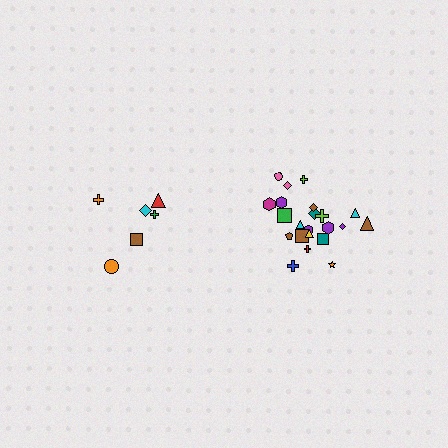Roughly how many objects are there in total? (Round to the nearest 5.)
Roughly 30 objects in total.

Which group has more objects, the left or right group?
The right group.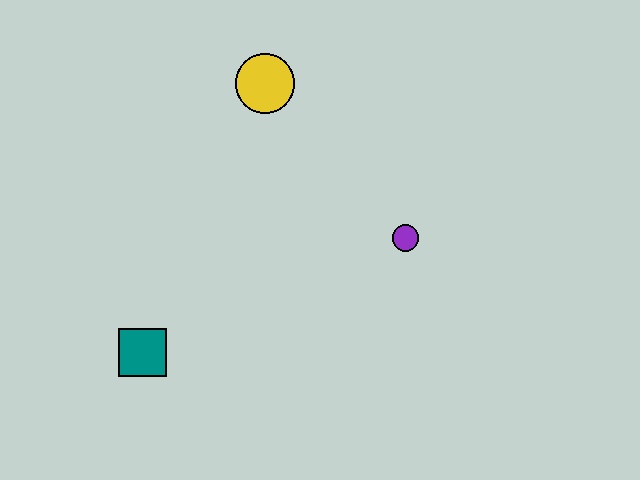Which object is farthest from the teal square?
The yellow circle is farthest from the teal square.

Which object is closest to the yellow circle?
The purple circle is closest to the yellow circle.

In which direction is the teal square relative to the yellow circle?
The teal square is below the yellow circle.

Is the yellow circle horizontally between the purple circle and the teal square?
Yes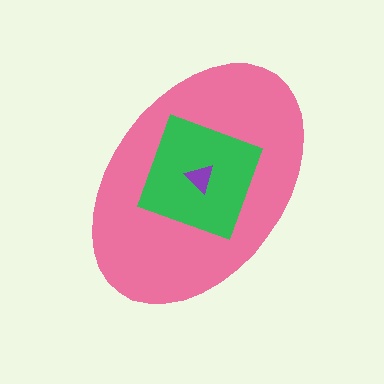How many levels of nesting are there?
3.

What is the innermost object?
The purple triangle.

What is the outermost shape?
The pink ellipse.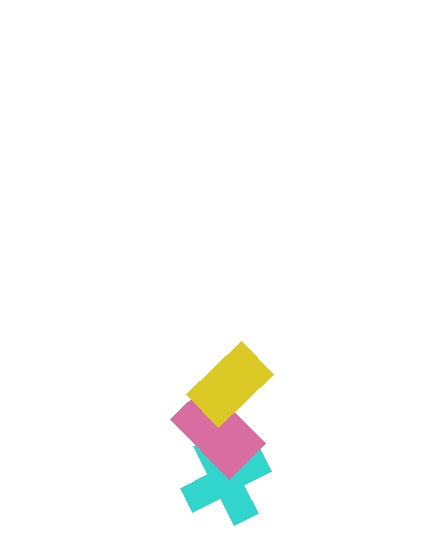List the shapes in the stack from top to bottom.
From top to bottom: the yellow rectangle, the pink rectangle, the cyan cross.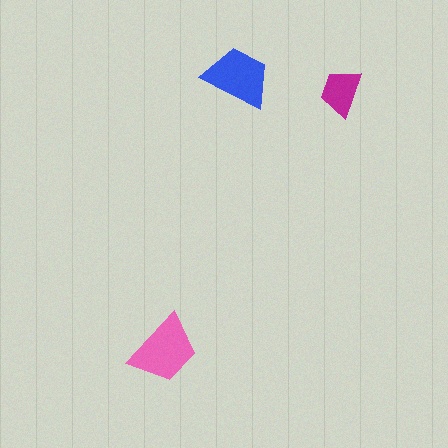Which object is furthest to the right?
The magenta trapezoid is rightmost.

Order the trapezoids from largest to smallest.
the pink one, the blue one, the magenta one.